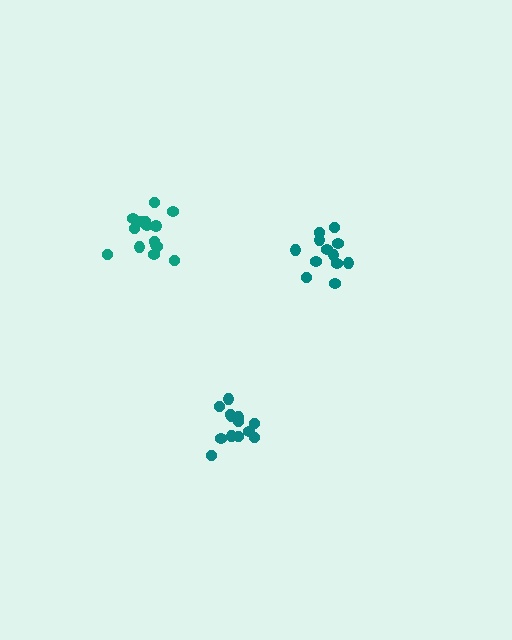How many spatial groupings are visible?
There are 3 spatial groupings.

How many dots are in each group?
Group 1: 12 dots, Group 2: 13 dots, Group 3: 15 dots (40 total).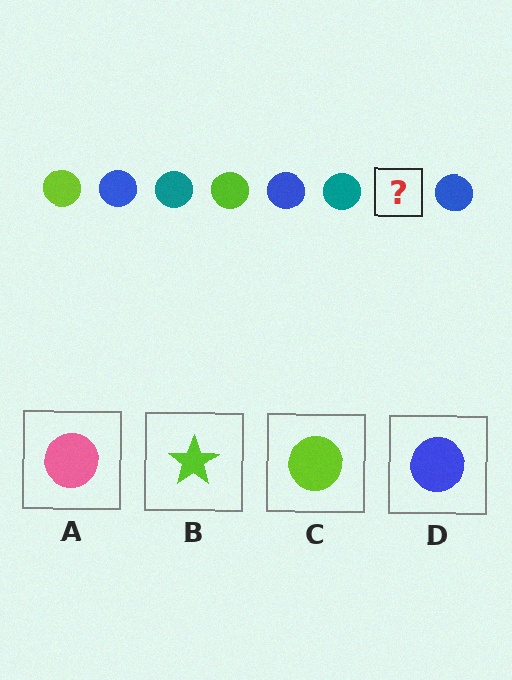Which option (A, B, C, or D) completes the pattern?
C.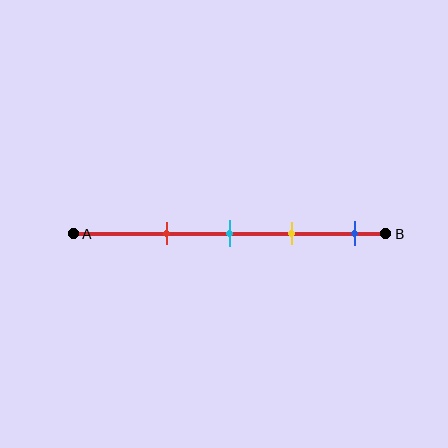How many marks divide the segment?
There are 4 marks dividing the segment.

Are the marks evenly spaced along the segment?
Yes, the marks are approximately evenly spaced.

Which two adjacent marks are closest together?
The cyan and yellow marks are the closest adjacent pair.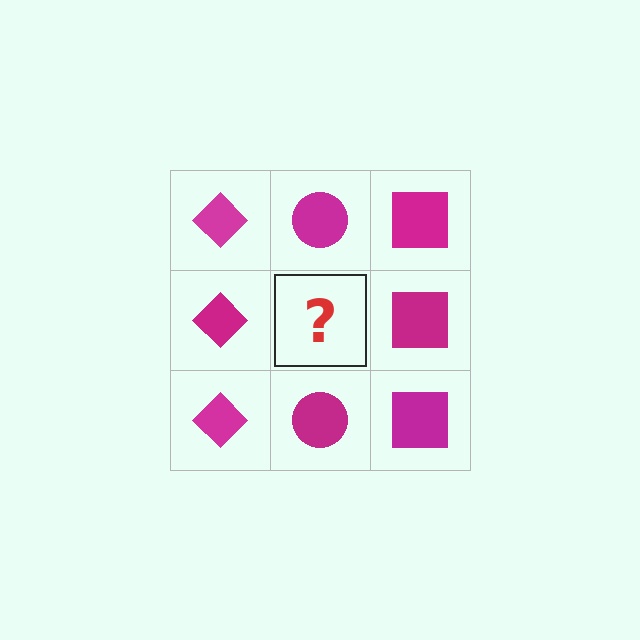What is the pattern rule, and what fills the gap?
The rule is that each column has a consistent shape. The gap should be filled with a magenta circle.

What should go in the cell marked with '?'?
The missing cell should contain a magenta circle.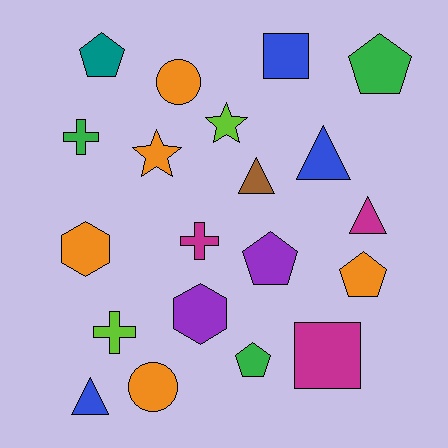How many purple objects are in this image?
There are 2 purple objects.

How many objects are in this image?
There are 20 objects.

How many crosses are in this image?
There are 3 crosses.